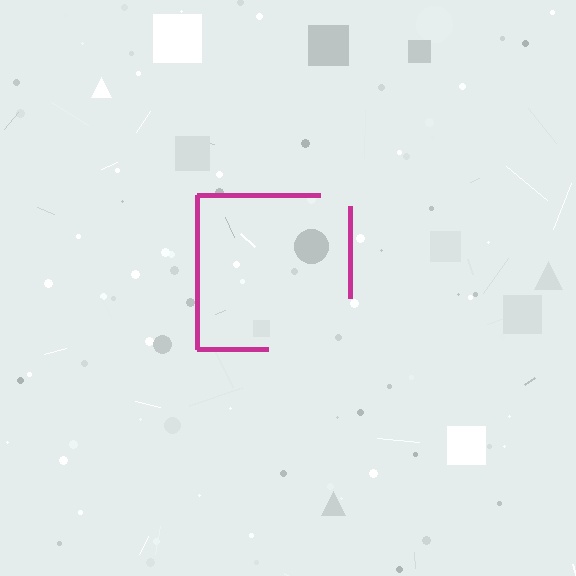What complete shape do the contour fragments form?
The contour fragments form a square.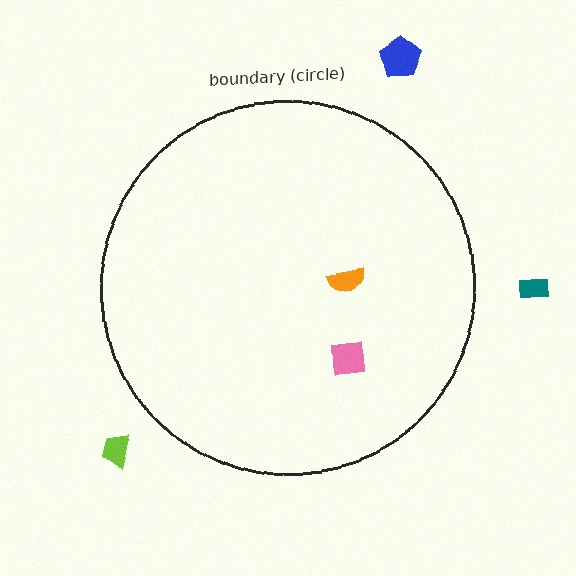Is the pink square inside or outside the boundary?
Inside.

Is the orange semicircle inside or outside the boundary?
Inside.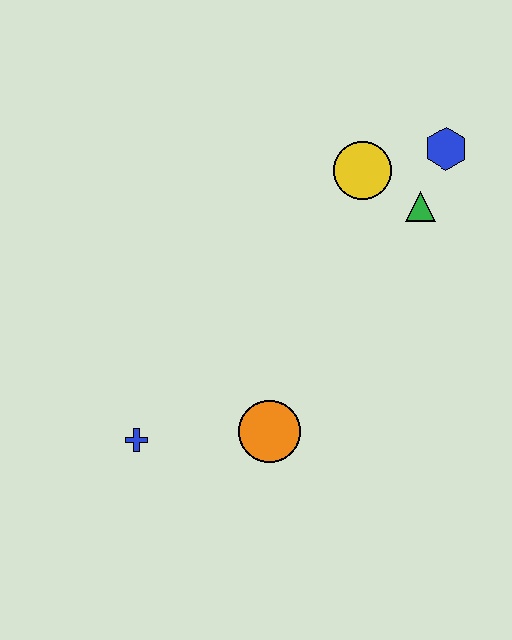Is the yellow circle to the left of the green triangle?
Yes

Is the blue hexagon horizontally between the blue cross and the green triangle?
No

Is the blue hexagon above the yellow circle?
Yes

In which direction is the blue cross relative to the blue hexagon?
The blue cross is to the left of the blue hexagon.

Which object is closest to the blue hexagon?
The green triangle is closest to the blue hexagon.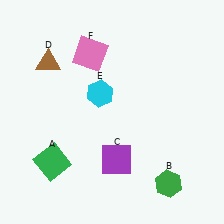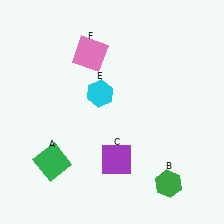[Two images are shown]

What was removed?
The brown triangle (D) was removed in Image 2.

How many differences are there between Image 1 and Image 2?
There is 1 difference between the two images.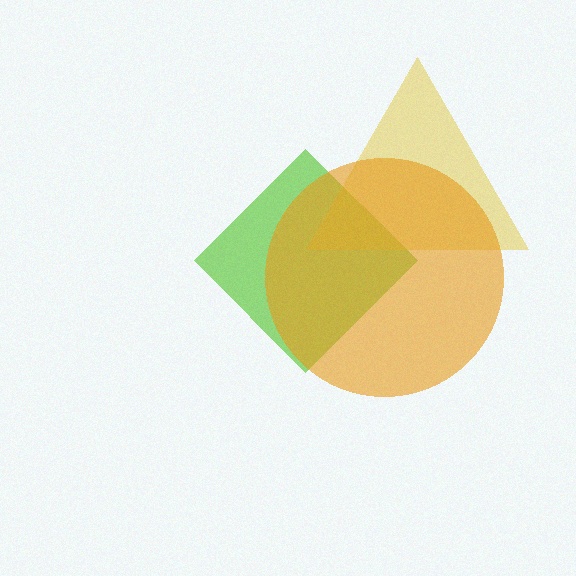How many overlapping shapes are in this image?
There are 3 overlapping shapes in the image.